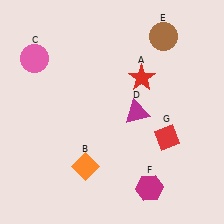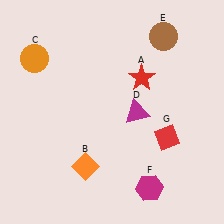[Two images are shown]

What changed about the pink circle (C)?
In Image 1, C is pink. In Image 2, it changed to orange.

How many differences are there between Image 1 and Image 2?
There is 1 difference between the two images.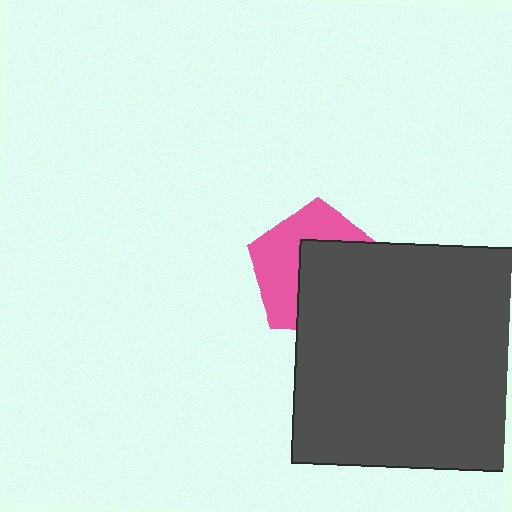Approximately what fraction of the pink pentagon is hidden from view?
Roughly 52% of the pink pentagon is hidden behind the dark gray rectangle.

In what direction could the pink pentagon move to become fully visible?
The pink pentagon could move toward the upper-left. That would shift it out from behind the dark gray rectangle entirely.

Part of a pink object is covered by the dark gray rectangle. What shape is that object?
It is a pentagon.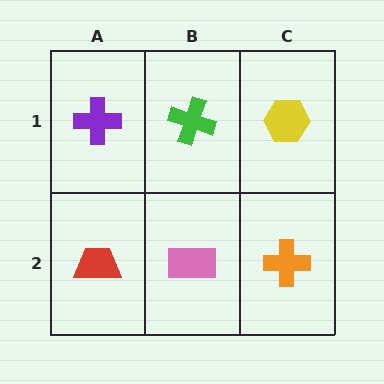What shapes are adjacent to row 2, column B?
A green cross (row 1, column B), a red trapezoid (row 2, column A), an orange cross (row 2, column C).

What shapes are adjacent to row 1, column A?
A red trapezoid (row 2, column A), a green cross (row 1, column B).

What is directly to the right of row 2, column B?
An orange cross.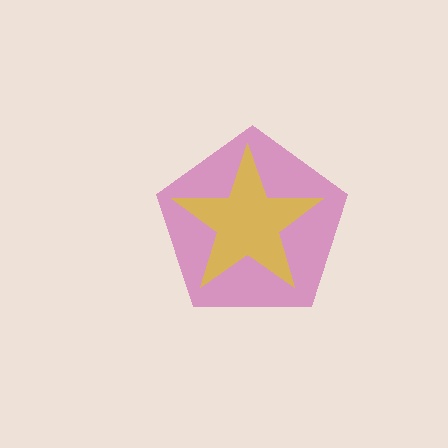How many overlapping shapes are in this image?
There are 2 overlapping shapes in the image.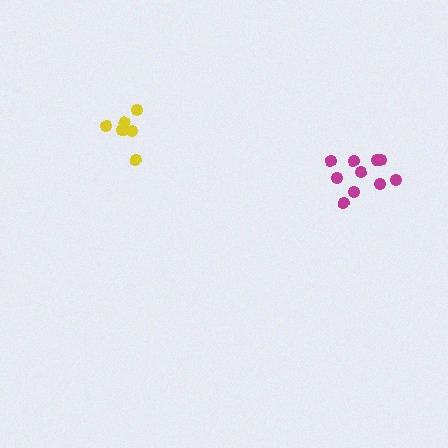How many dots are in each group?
Group 1: 6 dots, Group 2: 10 dots (16 total).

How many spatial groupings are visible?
There are 2 spatial groupings.